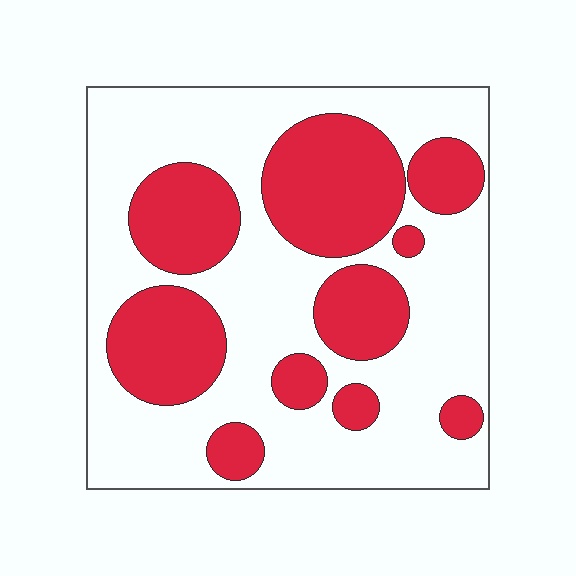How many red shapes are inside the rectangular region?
10.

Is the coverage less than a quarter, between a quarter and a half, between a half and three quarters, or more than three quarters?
Between a quarter and a half.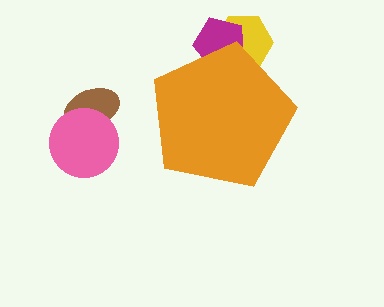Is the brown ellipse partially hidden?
No, the brown ellipse is fully visible.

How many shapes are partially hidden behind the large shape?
2 shapes are partially hidden.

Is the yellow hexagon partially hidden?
Yes, the yellow hexagon is partially hidden behind the orange pentagon.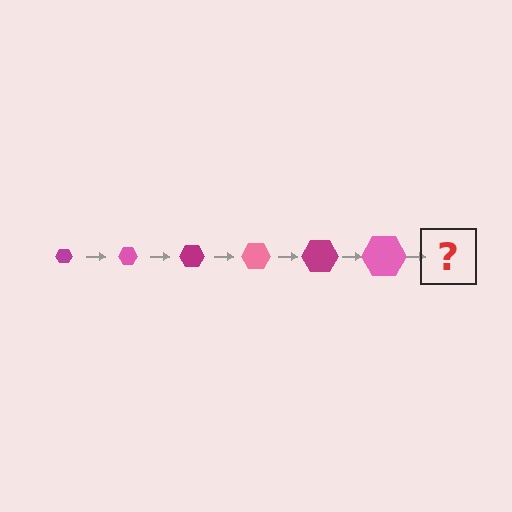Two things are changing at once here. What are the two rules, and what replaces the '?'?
The two rules are that the hexagon grows larger each step and the color cycles through magenta and pink. The '?' should be a magenta hexagon, larger than the previous one.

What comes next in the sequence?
The next element should be a magenta hexagon, larger than the previous one.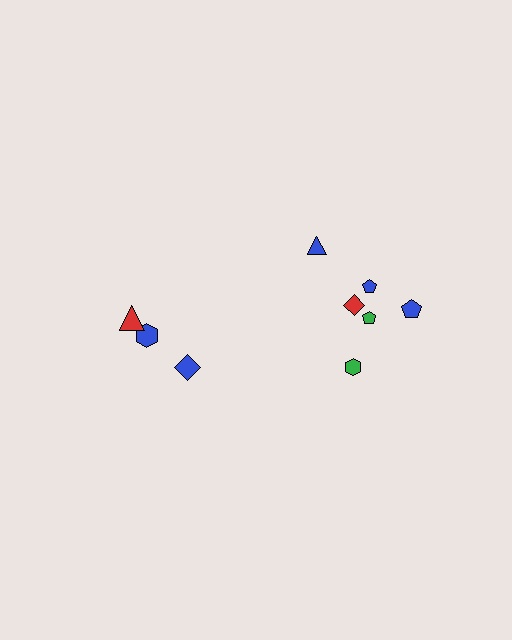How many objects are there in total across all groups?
There are 9 objects.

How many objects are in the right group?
There are 6 objects.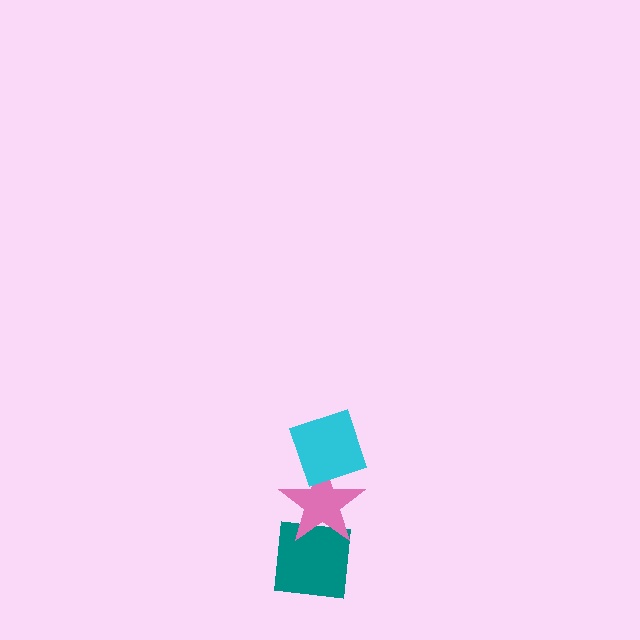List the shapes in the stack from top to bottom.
From top to bottom: the cyan diamond, the pink star, the teal square.